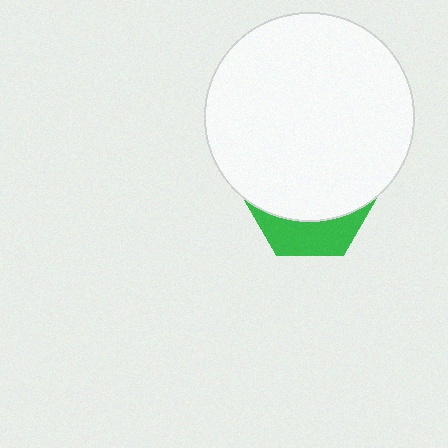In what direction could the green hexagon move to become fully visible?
The green hexagon could move down. That would shift it out from behind the white circle entirely.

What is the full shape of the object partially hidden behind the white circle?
The partially hidden object is a green hexagon.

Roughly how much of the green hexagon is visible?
A small part of it is visible (roughly 31%).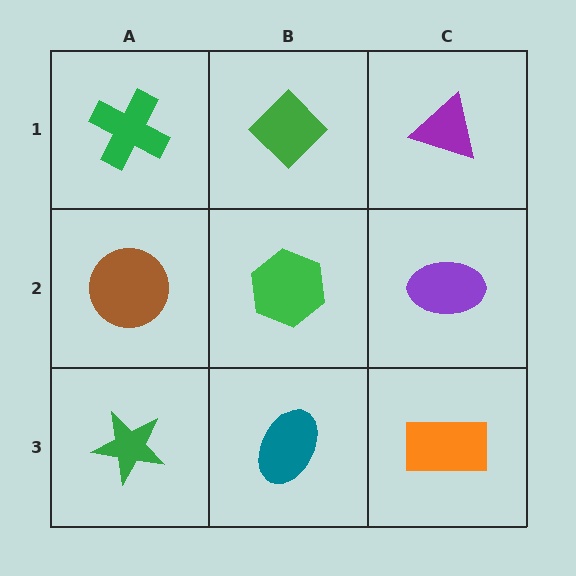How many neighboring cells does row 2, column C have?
3.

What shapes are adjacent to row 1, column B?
A green hexagon (row 2, column B), a green cross (row 1, column A), a purple triangle (row 1, column C).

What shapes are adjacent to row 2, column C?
A purple triangle (row 1, column C), an orange rectangle (row 3, column C), a green hexagon (row 2, column B).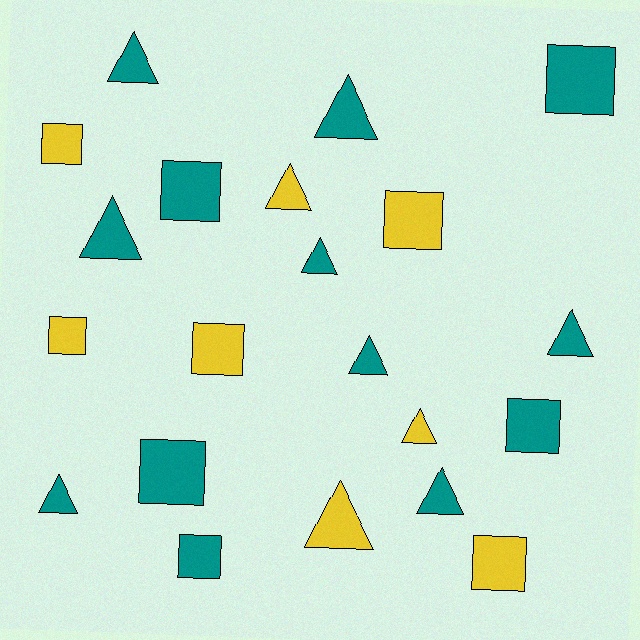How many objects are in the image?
There are 21 objects.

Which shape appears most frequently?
Triangle, with 11 objects.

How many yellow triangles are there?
There are 3 yellow triangles.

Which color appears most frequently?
Teal, with 13 objects.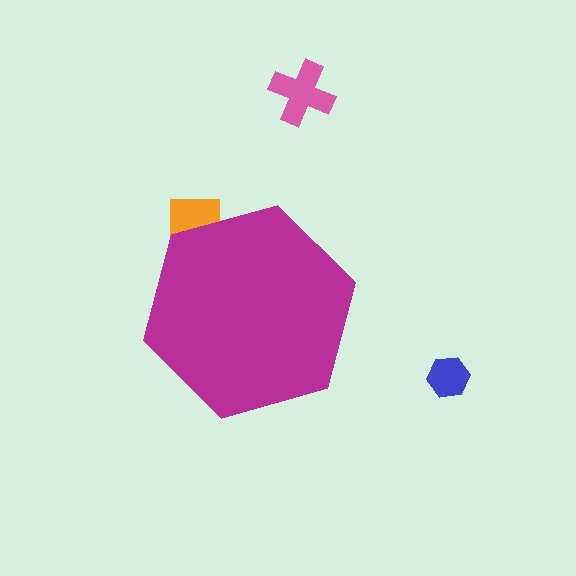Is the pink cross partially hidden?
No, the pink cross is fully visible.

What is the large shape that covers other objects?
A magenta hexagon.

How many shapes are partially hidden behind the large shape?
1 shape is partially hidden.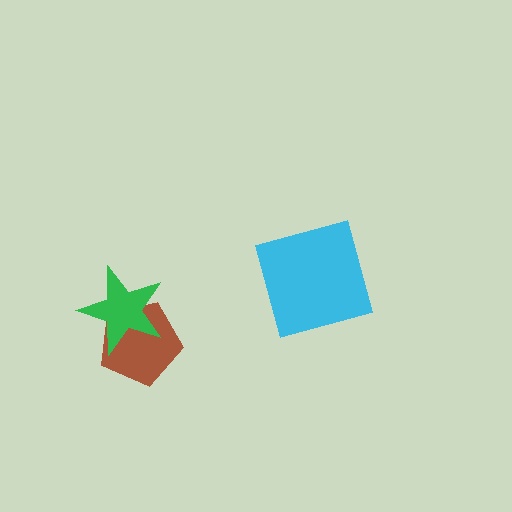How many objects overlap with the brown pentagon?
1 object overlaps with the brown pentagon.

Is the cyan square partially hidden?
No, no other shape covers it.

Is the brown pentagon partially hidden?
Yes, it is partially covered by another shape.